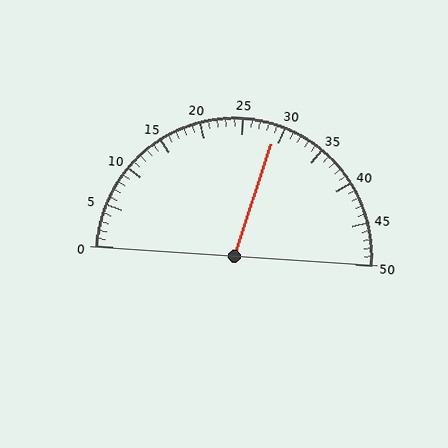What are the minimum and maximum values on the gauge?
The gauge ranges from 0 to 50.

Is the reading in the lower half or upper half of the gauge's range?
The reading is in the upper half of the range (0 to 50).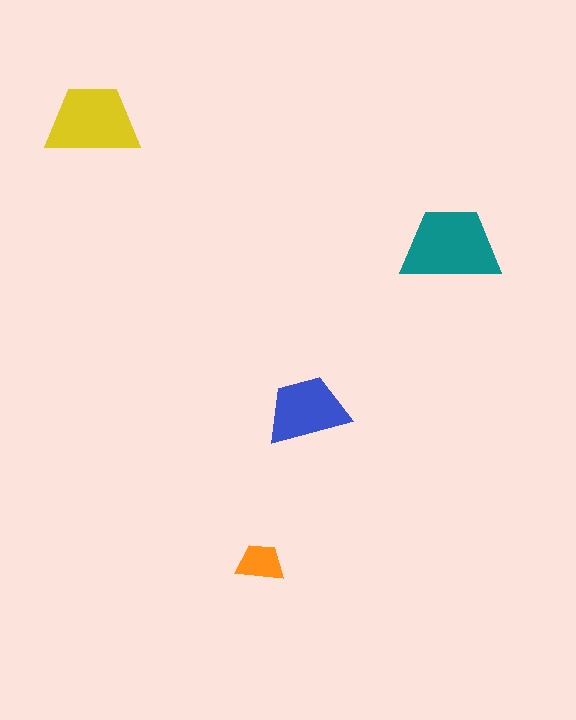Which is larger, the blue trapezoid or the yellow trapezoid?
The yellow one.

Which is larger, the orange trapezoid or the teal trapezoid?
The teal one.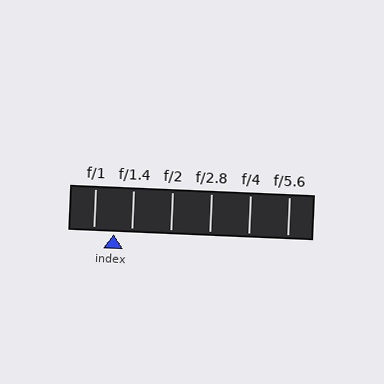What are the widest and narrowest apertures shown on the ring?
The widest aperture shown is f/1 and the narrowest is f/5.6.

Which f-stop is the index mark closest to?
The index mark is closest to f/1.4.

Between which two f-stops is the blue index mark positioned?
The index mark is between f/1 and f/1.4.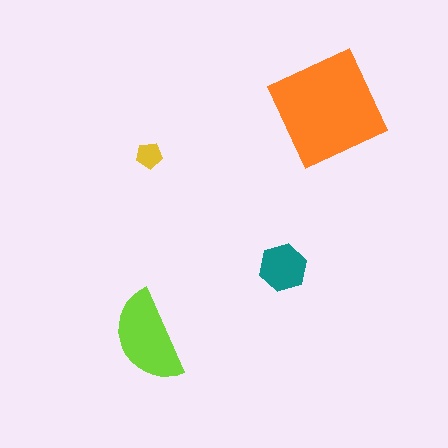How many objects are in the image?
There are 4 objects in the image.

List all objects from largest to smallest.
The orange diamond, the lime semicircle, the teal hexagon, the yellow pentagon.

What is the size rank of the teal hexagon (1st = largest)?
3rd.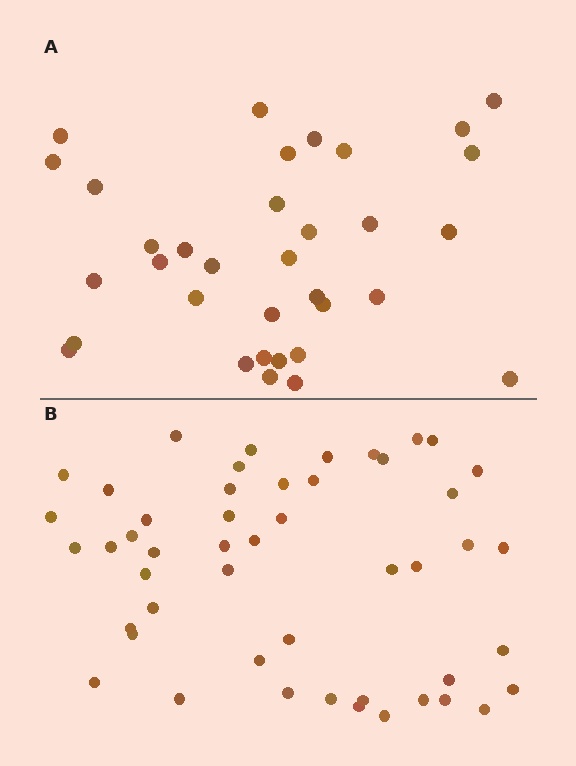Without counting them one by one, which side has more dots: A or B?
Region B (the bottom region) has more dots.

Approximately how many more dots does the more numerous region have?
Region B has approximately 15 more dots than region A.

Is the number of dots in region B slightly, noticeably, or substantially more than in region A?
Region B has noticeably more, but not dramatically so. The ratio is roughly 1.4 to 1.